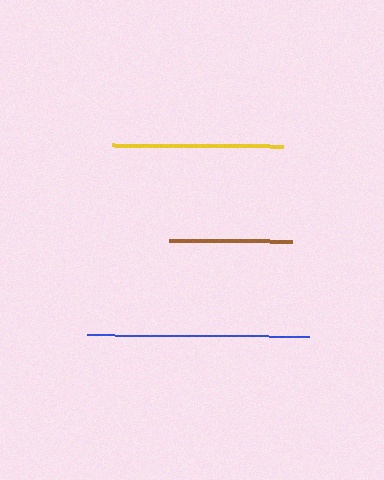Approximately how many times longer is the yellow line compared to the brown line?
The yellow line is approximately 1.4 times the length of the brown line.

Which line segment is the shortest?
The brown line is the shortest at approximately 124 pixels.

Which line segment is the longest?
The blue line is the longest at approximately 222 pixels.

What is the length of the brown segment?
The brown segment is approximately 124 pixels long.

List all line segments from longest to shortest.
From longest to shortest: blue, yellow, brown.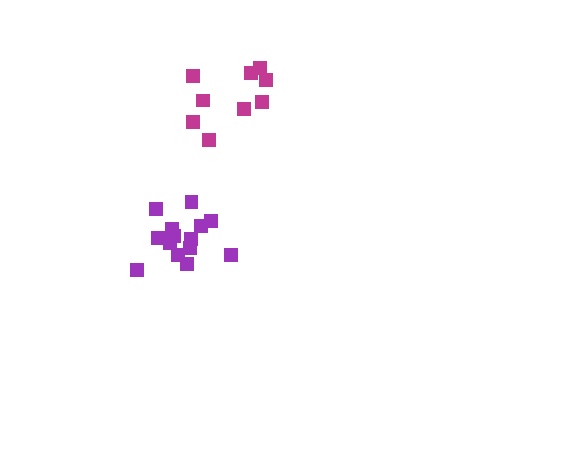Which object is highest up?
The magenta cluster is topmost.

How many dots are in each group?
Group 1: 9 dots, Group 2: 14 dots (23 total).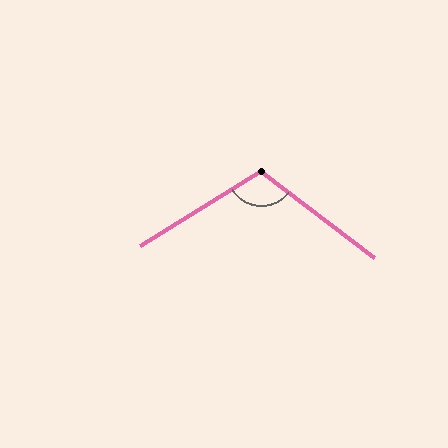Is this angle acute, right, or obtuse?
It is obtuse.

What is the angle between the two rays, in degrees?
Approximately 111 degrees.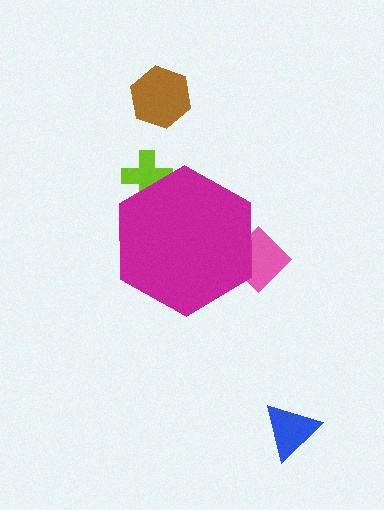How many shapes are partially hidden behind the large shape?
2 shapes are partially hidden.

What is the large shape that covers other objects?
A magenta hexagon.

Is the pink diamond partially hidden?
Yes, the pink diamond is partially hidden behind the magenta hexagon.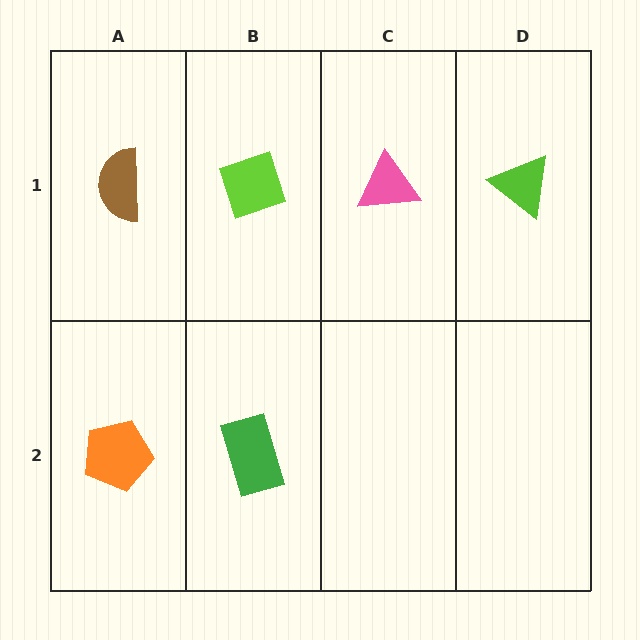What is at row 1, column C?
A pink triangle.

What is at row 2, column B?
A green rectangle.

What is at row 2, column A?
An orange pentagon.